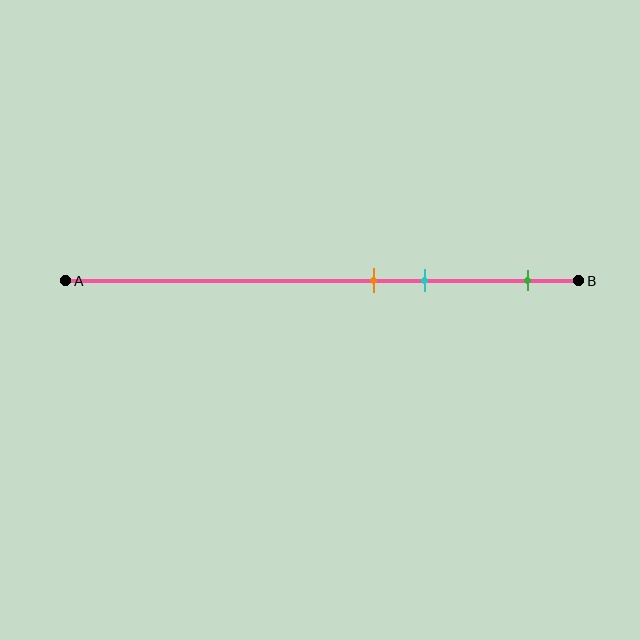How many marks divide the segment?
There are 3 marks dividing the segment.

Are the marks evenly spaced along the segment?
No, the marks are not evenly spaced.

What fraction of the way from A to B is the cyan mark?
The cyan mark is approximately 70% (0.7) of the way from A to B.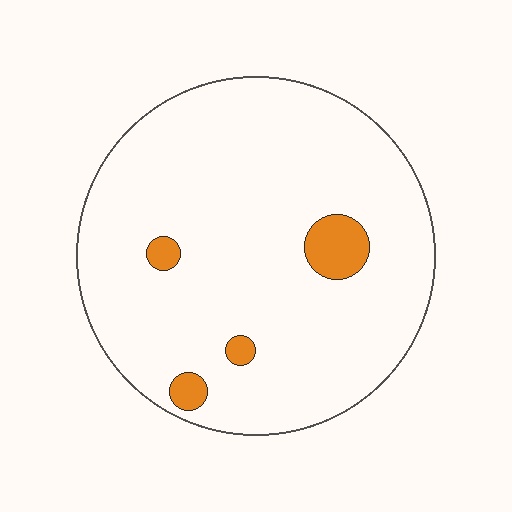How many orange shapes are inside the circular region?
4.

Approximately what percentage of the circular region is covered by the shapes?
Approximately 5%.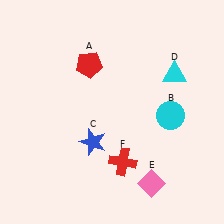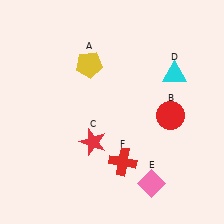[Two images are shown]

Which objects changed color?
A changed from red to yellow. B changed from cyan to red. C changed from blue to red.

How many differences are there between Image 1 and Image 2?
There are 3 differences between the two images.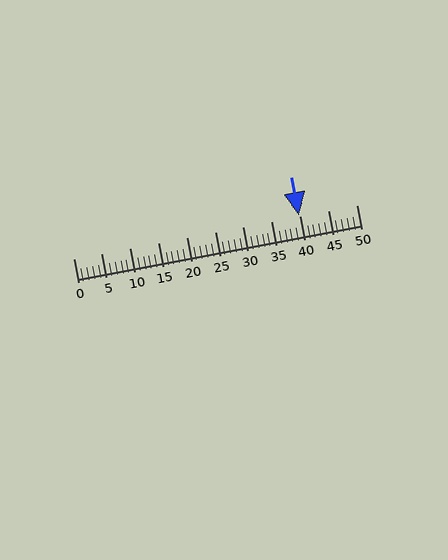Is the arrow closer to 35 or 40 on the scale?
The arrow is closer to 40.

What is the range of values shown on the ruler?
The ruler shows values from 0 to 50.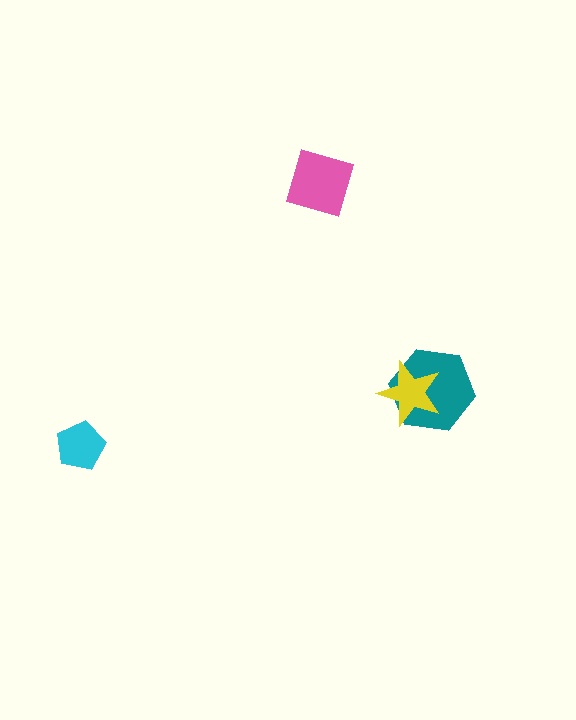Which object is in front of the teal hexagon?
The yellow star is in front of the teal hexagon.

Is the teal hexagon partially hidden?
Yes, it is partially covered by another shape.